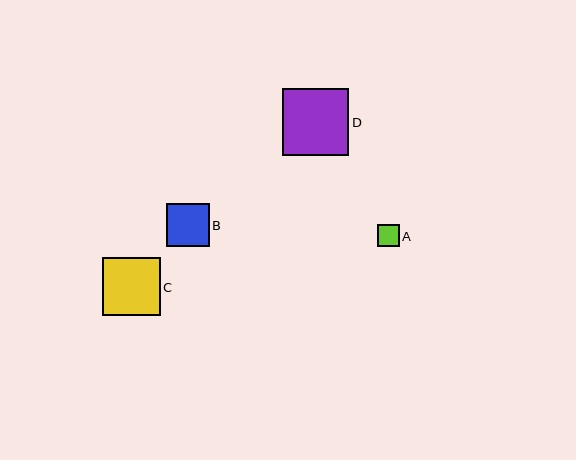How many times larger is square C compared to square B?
Square C is approximately 1.3 times the size of square B.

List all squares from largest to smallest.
From largest to smallest: D, C, B, A.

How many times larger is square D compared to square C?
Square D is approximately 1.2 times the size of square C.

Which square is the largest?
Square D is the largest with a size of approximately 66 pixels.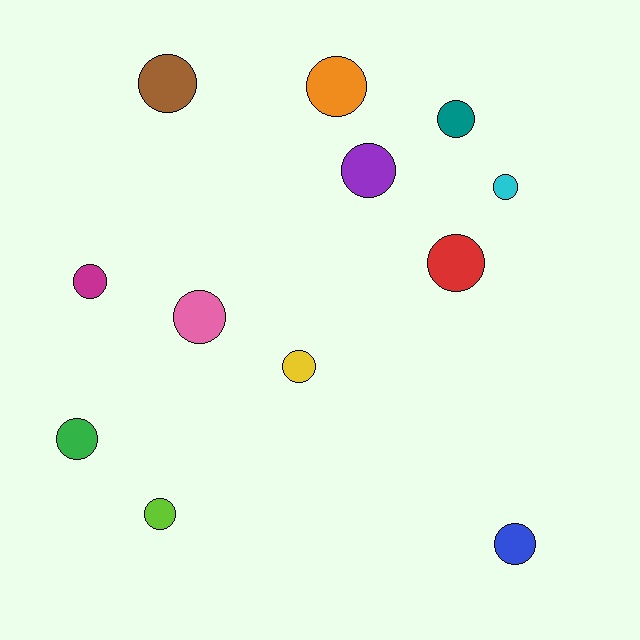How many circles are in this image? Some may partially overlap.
There are 12 circles.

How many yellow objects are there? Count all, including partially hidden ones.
There is 1 yellow object.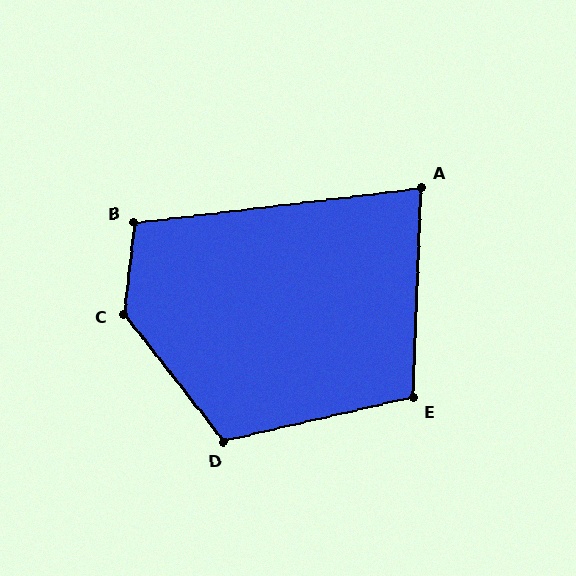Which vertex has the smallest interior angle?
A, at approximately 81 degrees.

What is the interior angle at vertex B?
Approximately 104 degrees (obtuse).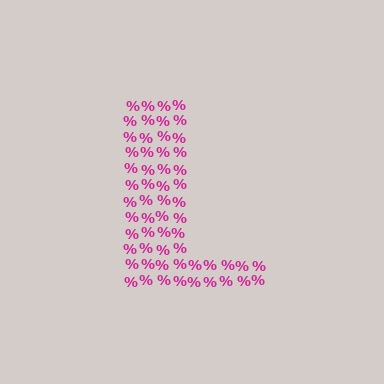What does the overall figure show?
The overall figure shows the letter L.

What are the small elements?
The small elements are percent signs.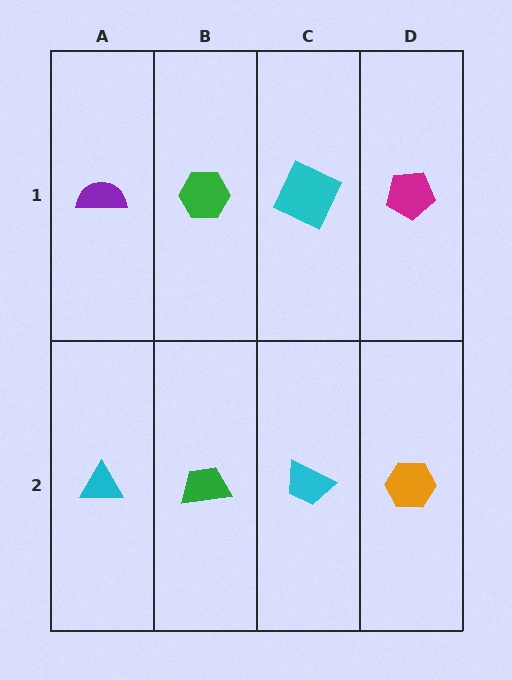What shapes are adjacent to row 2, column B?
A green hexagon (row 1, column B), a cyan triangle (row 2, column A), a cyan trapezoid (row 2, column C).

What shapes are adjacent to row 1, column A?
A cyan triangle (row 2, column A), a green hexagon (row 1, column B).